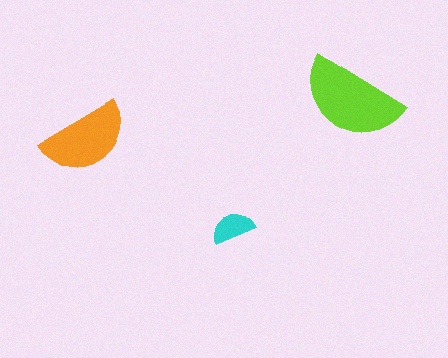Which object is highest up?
The lime semicircle is topmost.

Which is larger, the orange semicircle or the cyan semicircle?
The orange one.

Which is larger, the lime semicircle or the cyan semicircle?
The lime one.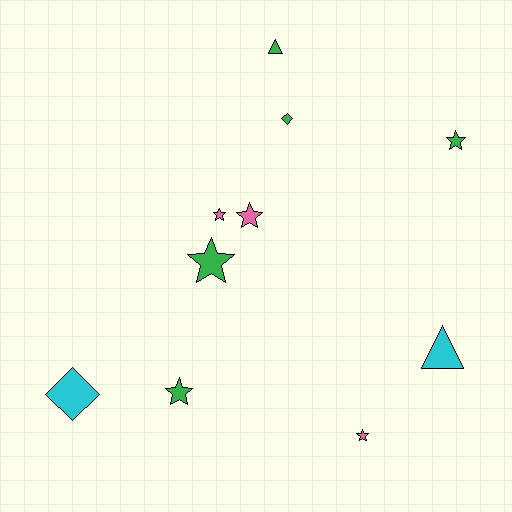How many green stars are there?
There are 3 green stars.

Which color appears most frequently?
Green, with 5 objects.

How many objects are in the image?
There are 10 objects.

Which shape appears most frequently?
Star, with 6 objects.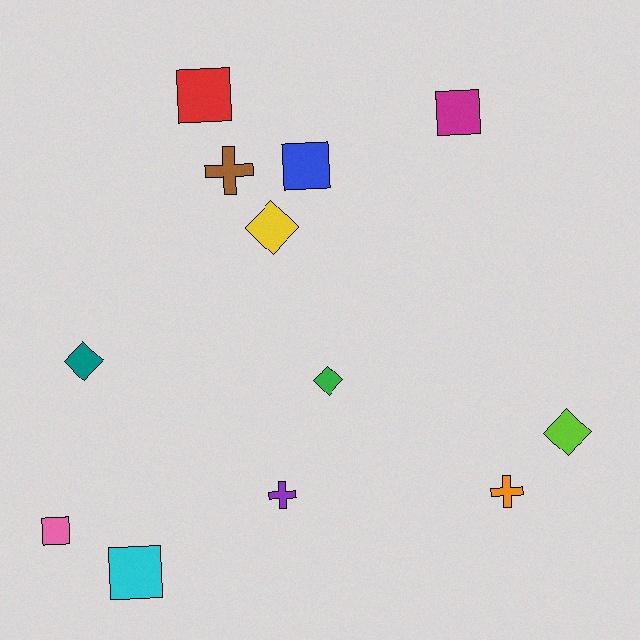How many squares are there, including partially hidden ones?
There are 5 squares.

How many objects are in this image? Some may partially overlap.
There are 12 objects.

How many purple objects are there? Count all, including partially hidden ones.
There is 1 purple object.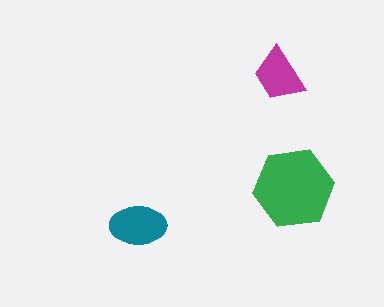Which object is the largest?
The green hexagon.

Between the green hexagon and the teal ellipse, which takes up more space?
The green hexagon.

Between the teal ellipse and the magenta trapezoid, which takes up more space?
The teal ellipse.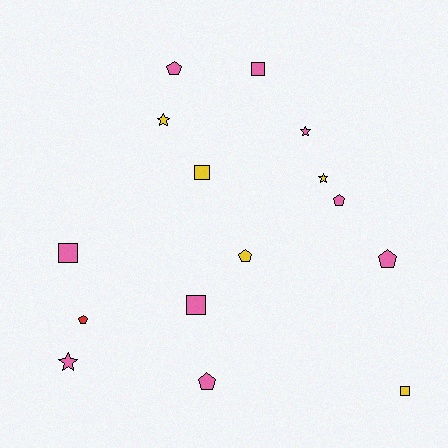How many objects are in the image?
There are 15 objects.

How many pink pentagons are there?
There are 4 pink pentagons.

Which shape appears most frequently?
Pentagon, with 6 objects.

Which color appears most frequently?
Pink, with 9 objects.